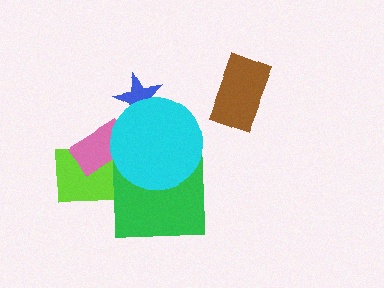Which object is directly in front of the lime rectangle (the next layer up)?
The pink rectangle is directly in front of the lime rectangle.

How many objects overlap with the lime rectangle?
3 objects overlap with the lime rectangle.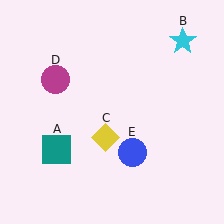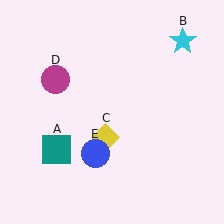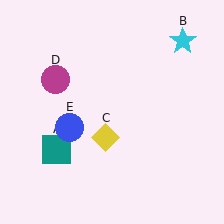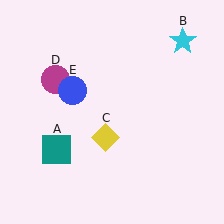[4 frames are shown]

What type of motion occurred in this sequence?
The blue circle (object E) rotated clockwise around the center of the scene.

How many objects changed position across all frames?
1 object changed position: blue circle (object E).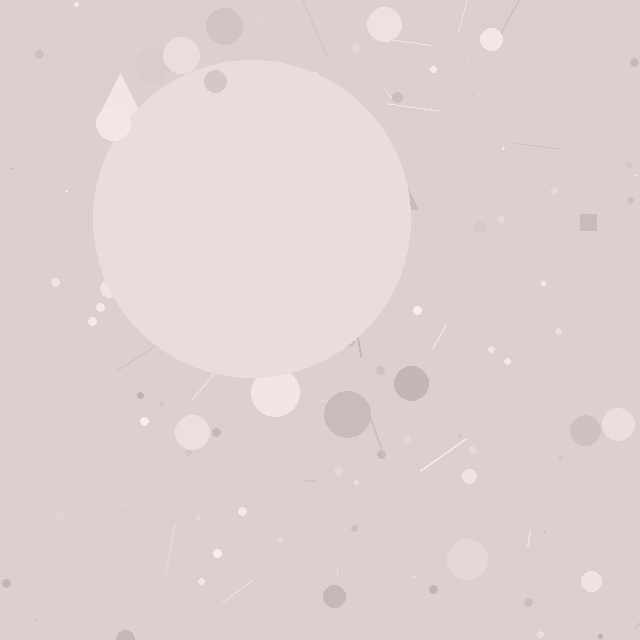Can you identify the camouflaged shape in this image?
The camouflaged shape is a circle.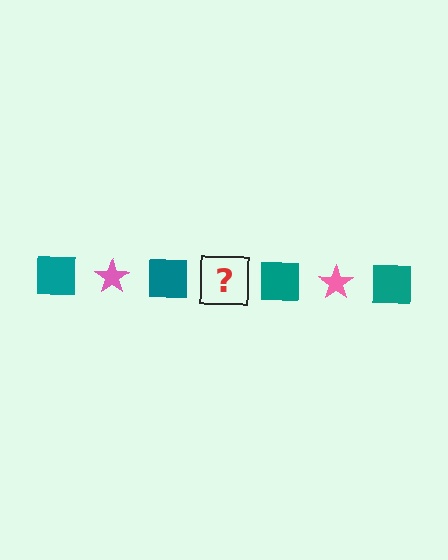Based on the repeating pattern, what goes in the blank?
The blank should be a pink star.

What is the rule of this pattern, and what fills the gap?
The rule is that the pattern alternates between teal square and pink star. The gap should be filled with a pink star.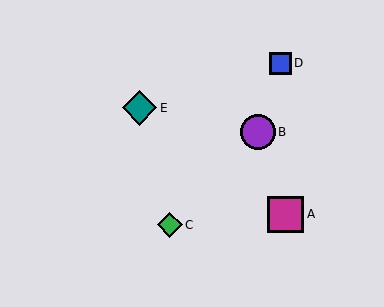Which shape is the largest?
The magenta square (labeled A) is the largest.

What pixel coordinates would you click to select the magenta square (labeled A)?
Click at (286, 215) to select the magenta square A.